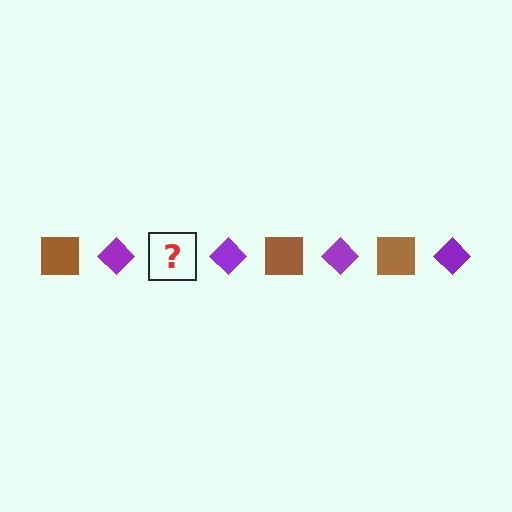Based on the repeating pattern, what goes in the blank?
The blank should be a brown square.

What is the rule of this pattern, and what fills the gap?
The rule is that the pattern alternates between brown square and purple diamond. The gap should be filled with a brown square.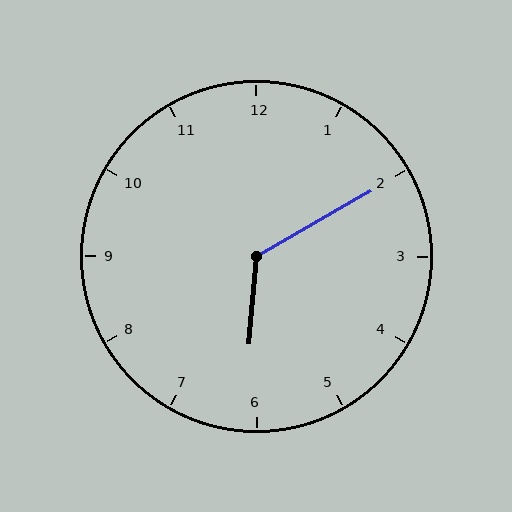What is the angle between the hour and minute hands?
Approximately 125 degrees.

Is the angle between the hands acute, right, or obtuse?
It is obtuse.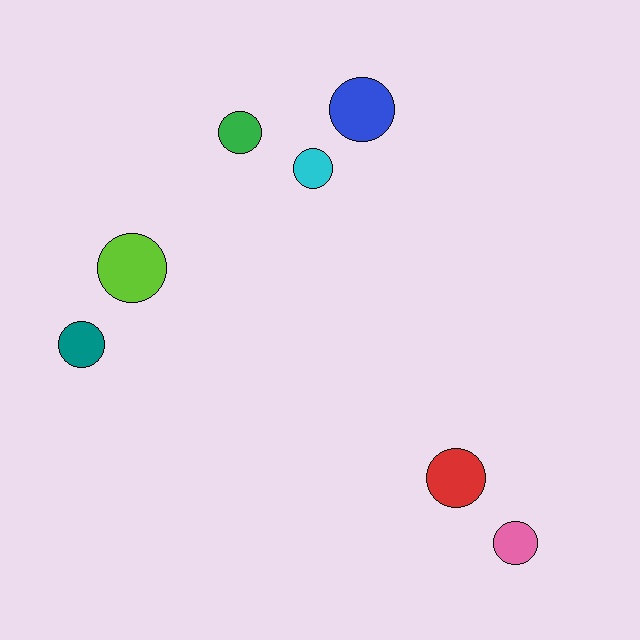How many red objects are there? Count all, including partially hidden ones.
There is 1 red object.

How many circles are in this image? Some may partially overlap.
There are 7 circles.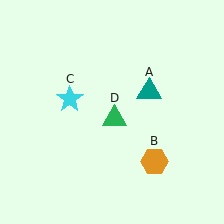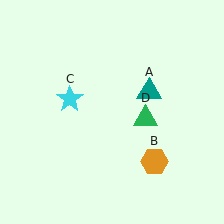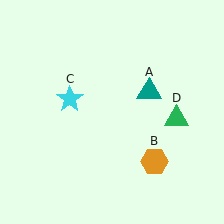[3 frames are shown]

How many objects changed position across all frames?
1 object changed position: green triangle (object D).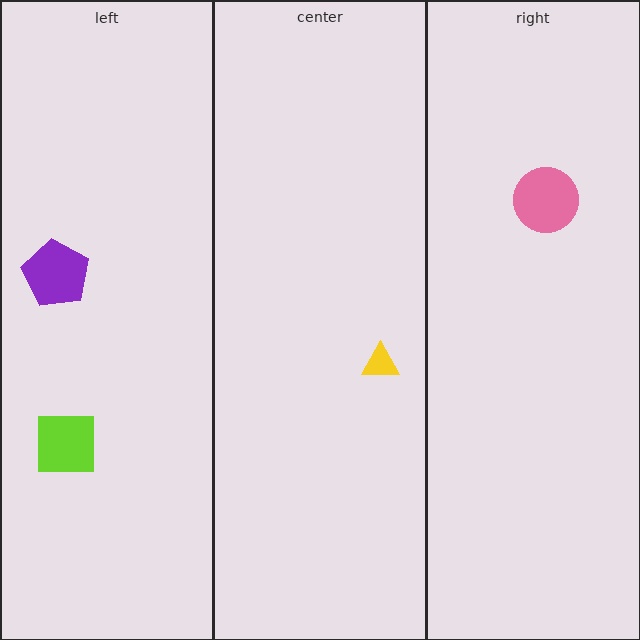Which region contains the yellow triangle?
The center region.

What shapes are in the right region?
The pink circle.